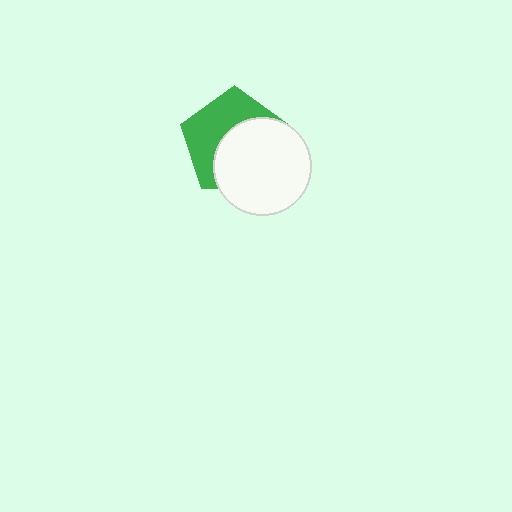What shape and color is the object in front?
The object in front is a white circle.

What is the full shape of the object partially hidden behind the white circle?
The partially hidden object is a green pentagon.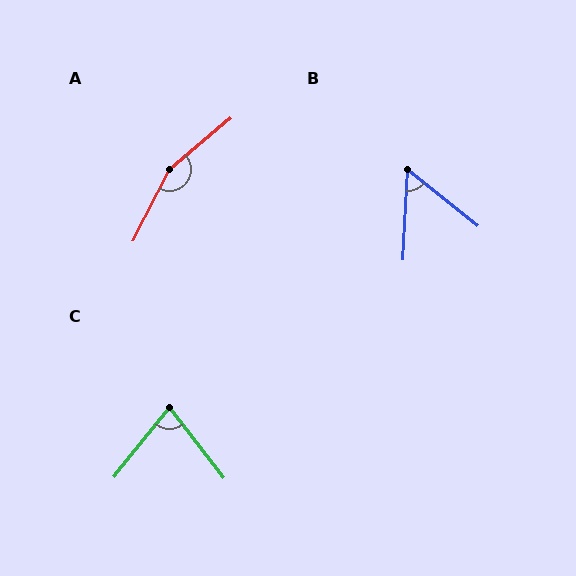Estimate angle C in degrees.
Approximately 76 degrees.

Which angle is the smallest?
B, at approximately 54 degrees.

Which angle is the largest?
A, at approximately 157 degrees.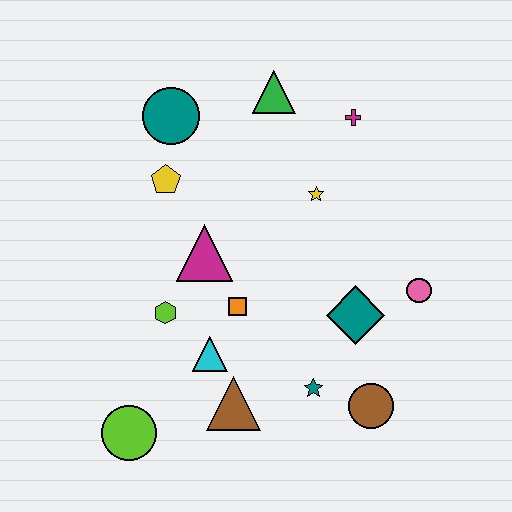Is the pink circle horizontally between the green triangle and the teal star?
No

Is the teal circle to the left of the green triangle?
Yes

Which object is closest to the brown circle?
The teal star is closest to the brown circle.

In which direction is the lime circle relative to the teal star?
The lime circle is to the left of the teal star.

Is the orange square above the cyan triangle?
Yes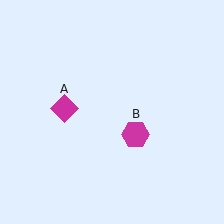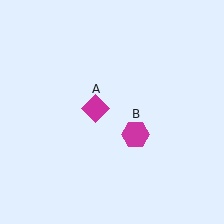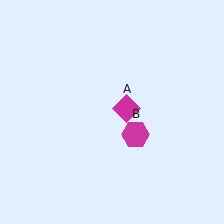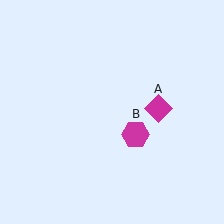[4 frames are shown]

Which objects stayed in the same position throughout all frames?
Magenta hexagon (object B) remained stationary.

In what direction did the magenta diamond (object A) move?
The magenta diamond (object A) moved right.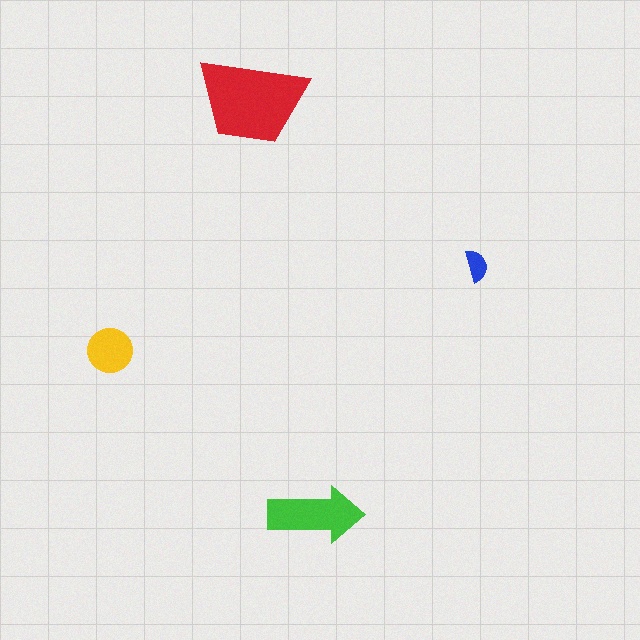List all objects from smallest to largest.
The blue semicircle, the yellow circle, the green arrow, the red trapezoid.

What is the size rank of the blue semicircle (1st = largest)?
4th.